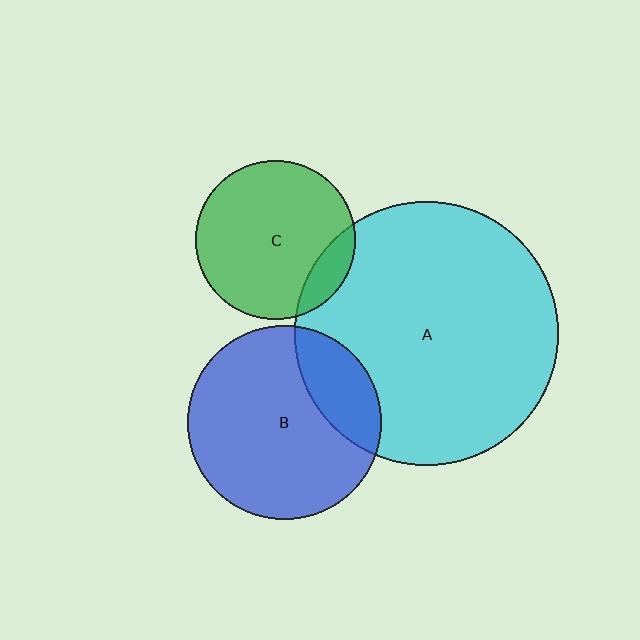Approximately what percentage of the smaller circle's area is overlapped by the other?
Approximately 20%.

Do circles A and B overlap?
Yes.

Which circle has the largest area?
Circle A (cyan).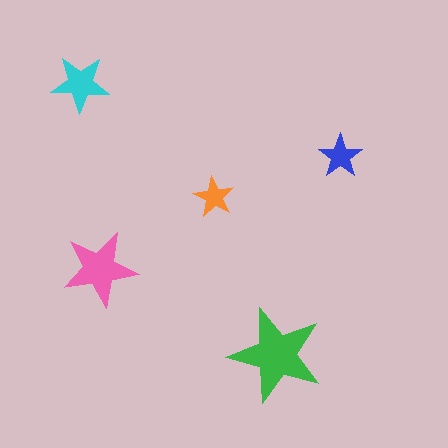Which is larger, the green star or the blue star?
The green one.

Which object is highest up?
The cyan star is topmost.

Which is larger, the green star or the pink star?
The green one.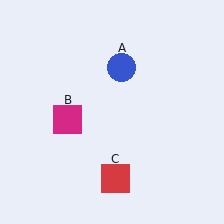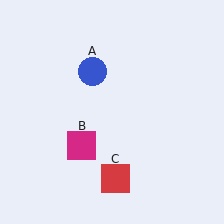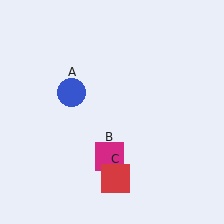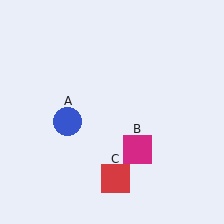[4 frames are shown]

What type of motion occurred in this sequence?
The blue circle (object A), magenta square (object B) rotated counterclockwise around the center of the scene.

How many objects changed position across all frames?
2 objects changed position: blue circle (object A), magenta square (object B).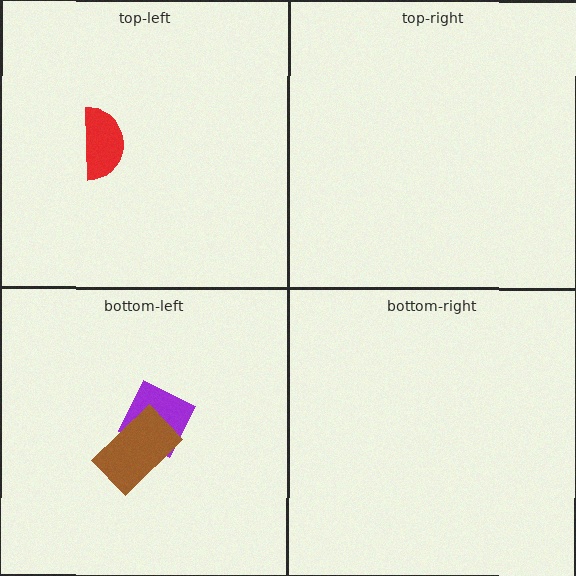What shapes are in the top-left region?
The red semicircle.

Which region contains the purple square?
The bottom-left region.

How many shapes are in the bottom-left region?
2.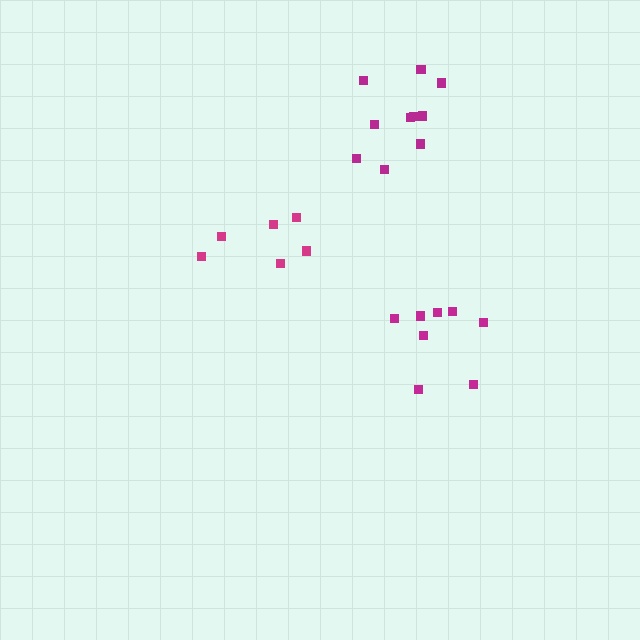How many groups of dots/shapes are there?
There are 3 groups.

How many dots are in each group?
Group 1: 10 dots, Group 2: 8 dots, Group 3: 6 dots (24 total).